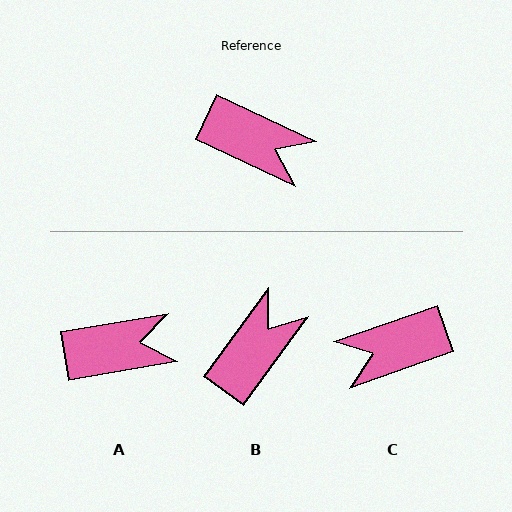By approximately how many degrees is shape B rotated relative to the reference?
Approximately 79 degrees counter-clockwise.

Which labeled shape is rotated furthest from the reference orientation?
C, about 136 degrees away.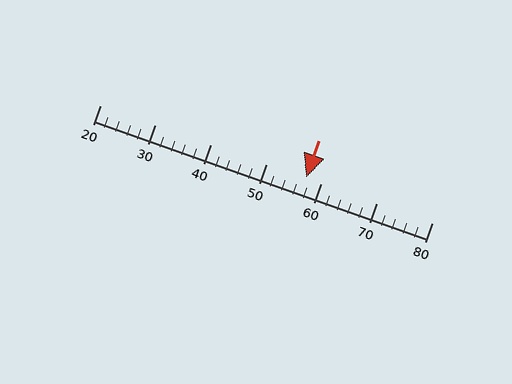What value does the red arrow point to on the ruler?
The red arrow points to approximately 57.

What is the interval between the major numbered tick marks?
The major tick marks are spaced 10 units apart.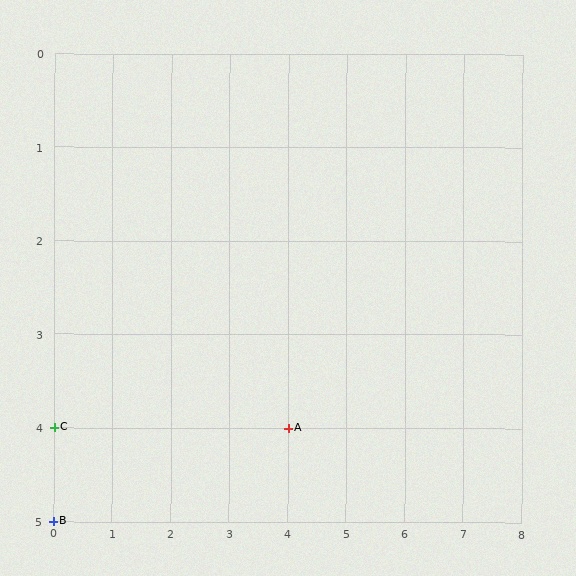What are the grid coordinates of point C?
Point C is at grid coordinates (0, 4).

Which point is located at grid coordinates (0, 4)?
Point C is at (0, 4).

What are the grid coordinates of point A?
Point A is at grid coordinates (4, 4).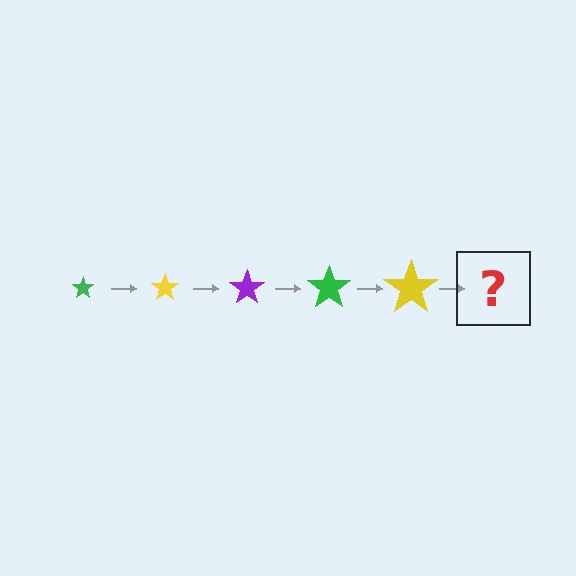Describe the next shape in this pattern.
It should be a purple star, larger than the previous one.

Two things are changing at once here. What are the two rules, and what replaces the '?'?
The two rules are that the star grows larger each step and the color cycles through green, yellow, and purple. The '?' should be a purple star, larger than the previous one.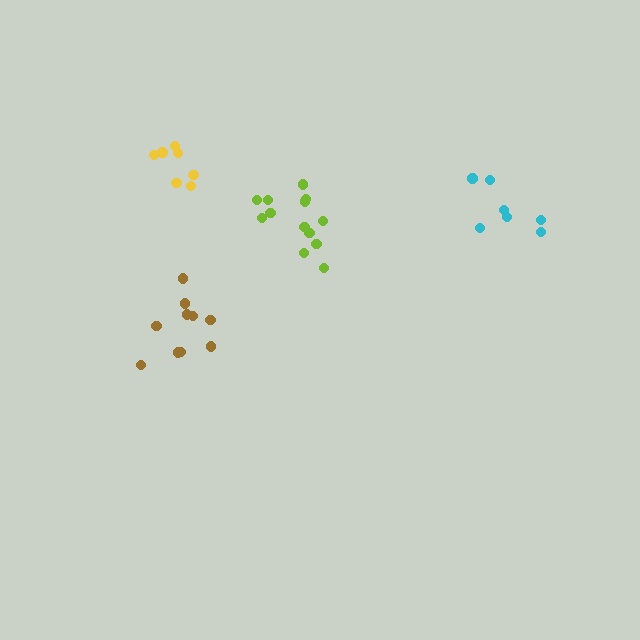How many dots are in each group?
Group 1: 10 dots, Group 2: 7 dots, Group 3: 7 dots, Group 4: 13 dots (37 total).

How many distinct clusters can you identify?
There are 4 distinct clusters.